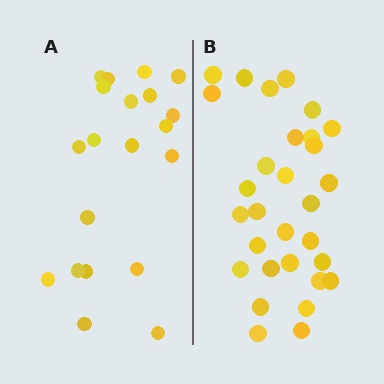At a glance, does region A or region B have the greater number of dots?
Region B (the right region) has more dots.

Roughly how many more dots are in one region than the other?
Region B has roughly 10 or so more dots than region A.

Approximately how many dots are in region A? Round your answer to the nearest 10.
About 20 dots.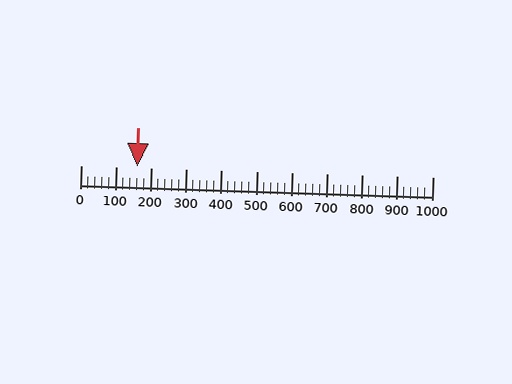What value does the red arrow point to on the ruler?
The red arrow points to approximately 160.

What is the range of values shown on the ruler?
The ruler shows values from 0 to 1000.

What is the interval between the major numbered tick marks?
The major tick marks are spaced 100 units apart.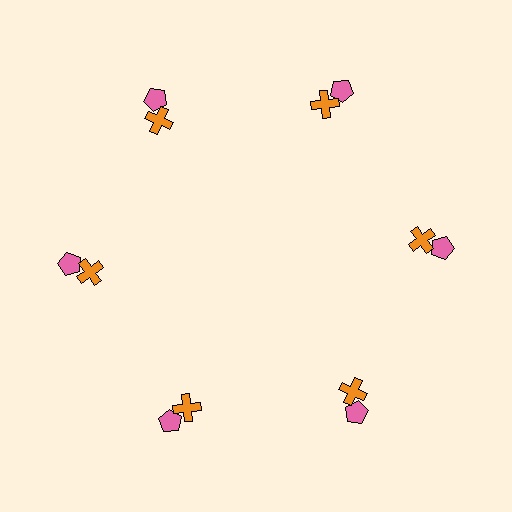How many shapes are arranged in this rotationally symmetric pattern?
There are 12 shapes, arranged in 6 groups of 2.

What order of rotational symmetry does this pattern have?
This pattern has 6-fold rotational symmetry.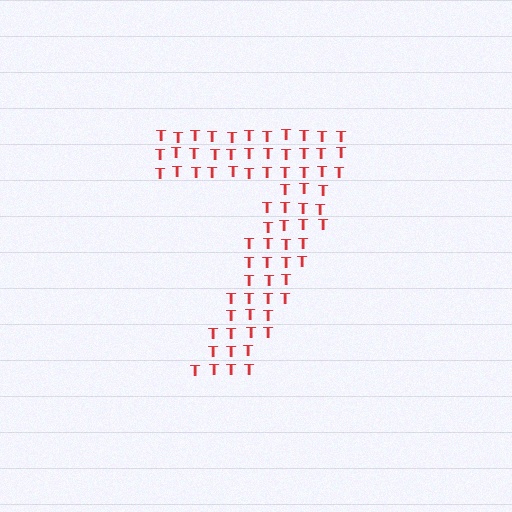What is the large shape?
The large shape is the digit 7.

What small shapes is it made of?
It is made of small letter T's.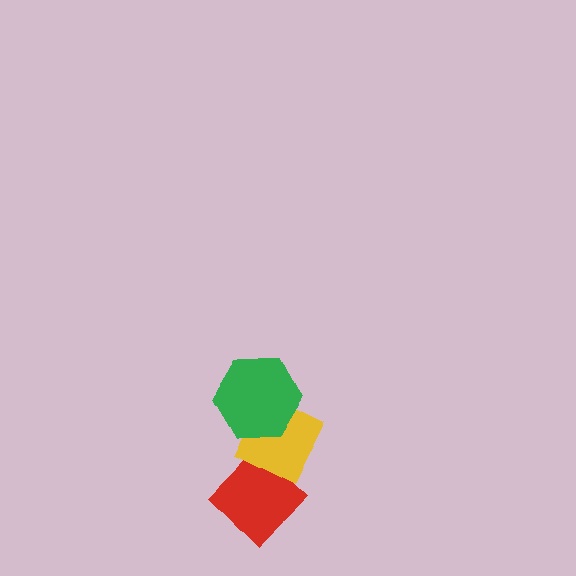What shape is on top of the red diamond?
The yellow diamond is on top of the red diamond.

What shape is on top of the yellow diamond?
The green hexagon is on top of the yellow diamond.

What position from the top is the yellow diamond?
The yellow diamond is 2nd from the top.